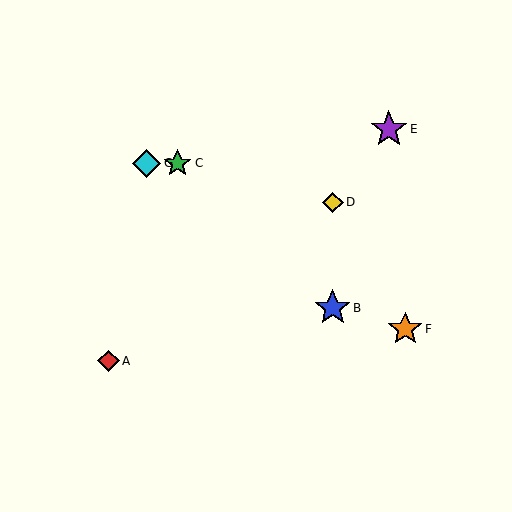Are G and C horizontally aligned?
Yes, both are at y≈163.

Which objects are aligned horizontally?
Objects C, G are aligned horizontally.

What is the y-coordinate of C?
Object C is at y≈163.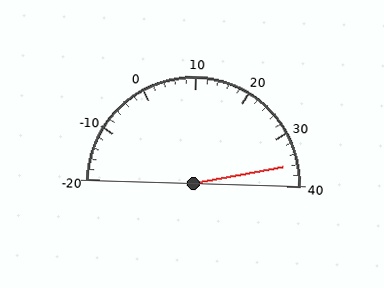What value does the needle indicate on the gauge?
The needle indicates approximately 36.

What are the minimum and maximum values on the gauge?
The gauge ranges from -20 to 40.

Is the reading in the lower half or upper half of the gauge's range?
The reading is in the upper half of the range (-20 to 40).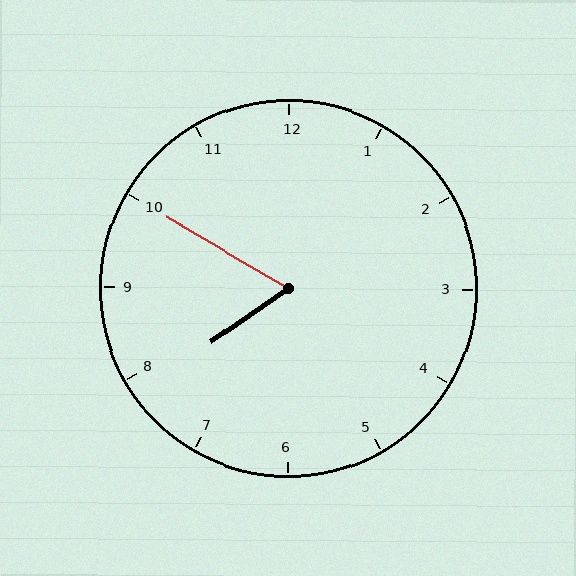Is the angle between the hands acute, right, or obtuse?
It is acute.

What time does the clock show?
7:50.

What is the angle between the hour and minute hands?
Approximately 65 degrees.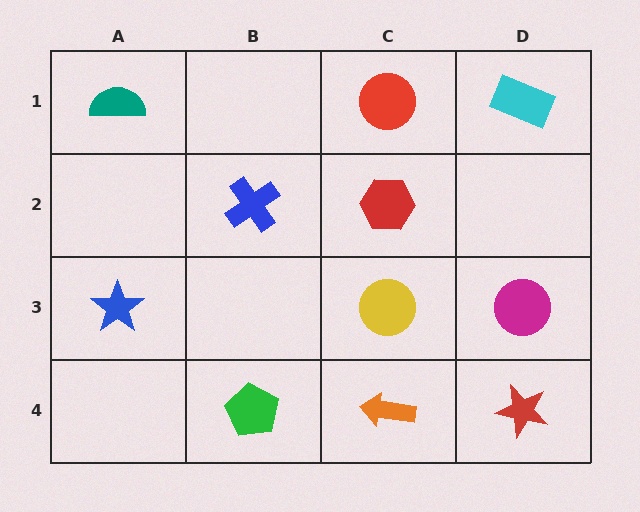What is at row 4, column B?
A green pentagon.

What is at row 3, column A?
A blue star.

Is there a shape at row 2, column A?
No, that cell is empty.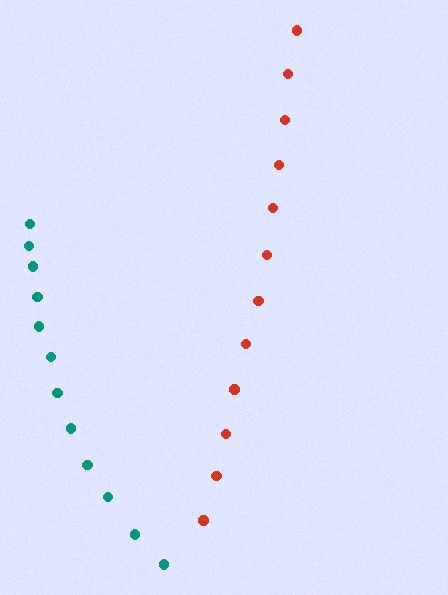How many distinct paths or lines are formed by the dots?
There are 2 distinct paths.